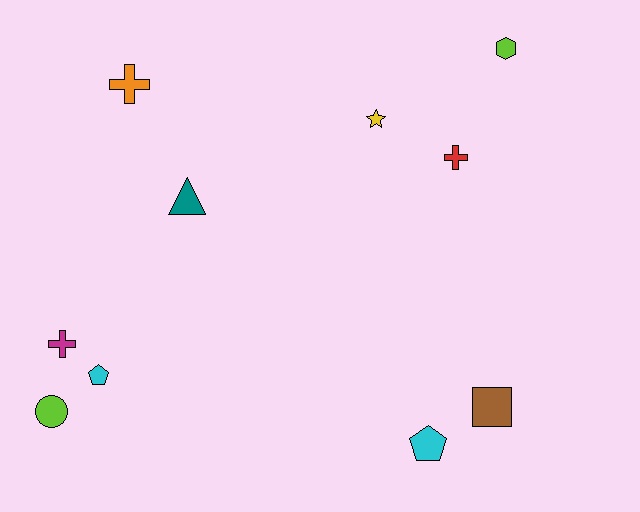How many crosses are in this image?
There are 3 crosses.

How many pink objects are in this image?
There are no pink objects.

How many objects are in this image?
There are 10 objects.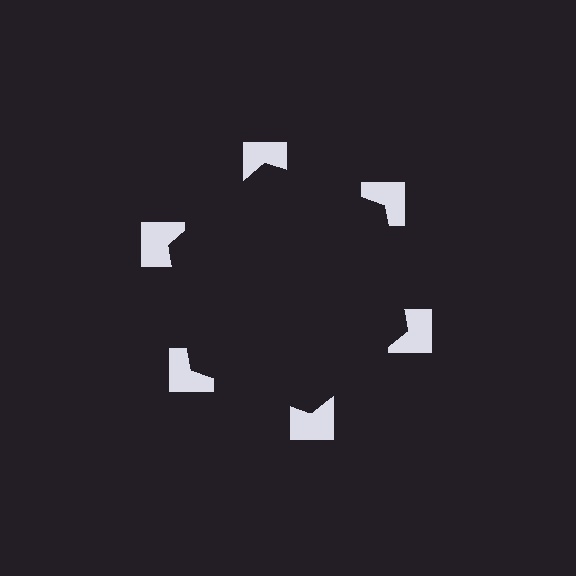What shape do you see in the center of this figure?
An illusory hexagon — its edges are inferred from the aligned wedge cuts in the notched squares, not physically drawn.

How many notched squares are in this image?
There are 6 — one at each vertex of the illusory hexagon.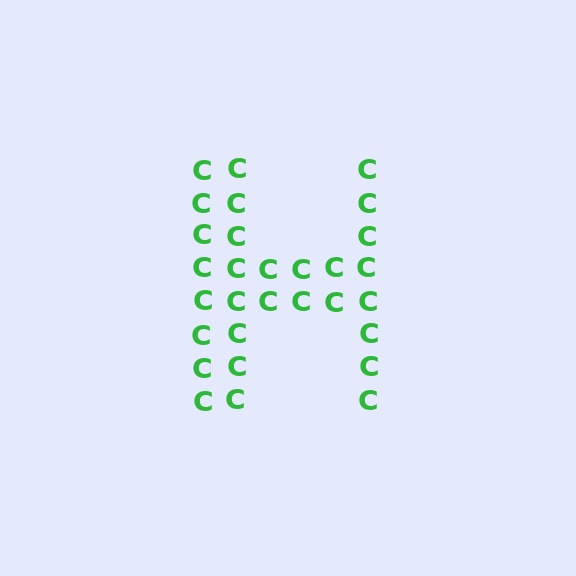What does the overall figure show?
The overall figure shows the letter H.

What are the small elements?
The small elements are letter C's.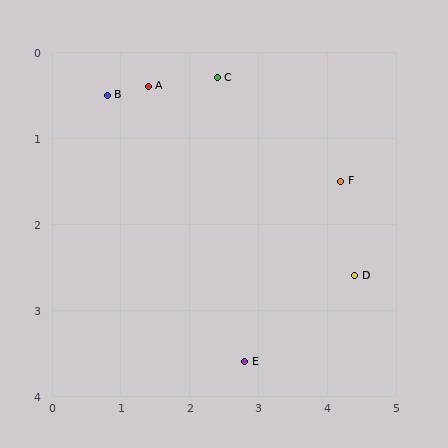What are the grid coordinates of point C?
Point C is at approximately (2.4, 0.3).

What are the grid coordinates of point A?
Point A is at approximately (1.4, 0.4).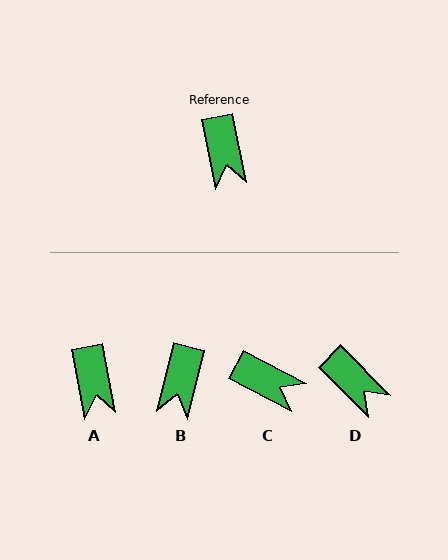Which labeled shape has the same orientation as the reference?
A.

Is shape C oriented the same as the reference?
No, it is off by about 51 degrees.